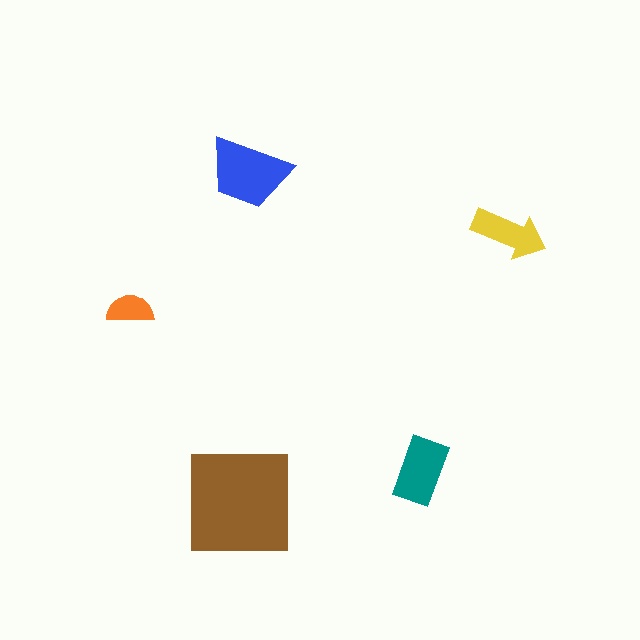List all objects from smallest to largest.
The orange semicircle, the yellow arrow, the teal rectangle, the blue trapezoid, the brown square.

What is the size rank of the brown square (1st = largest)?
1st.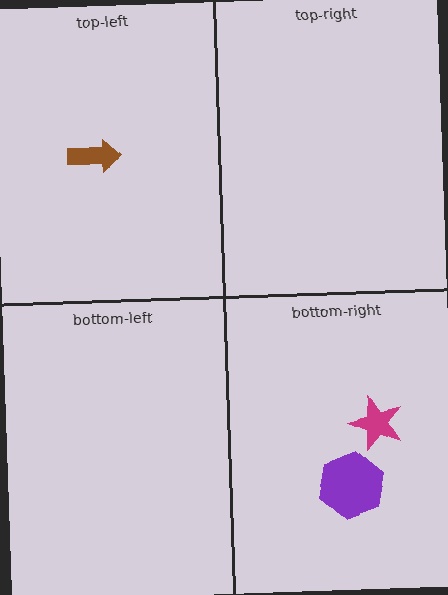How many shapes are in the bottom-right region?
2.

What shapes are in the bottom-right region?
The magenta star, the purple hexagon.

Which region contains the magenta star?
The bottom-right region.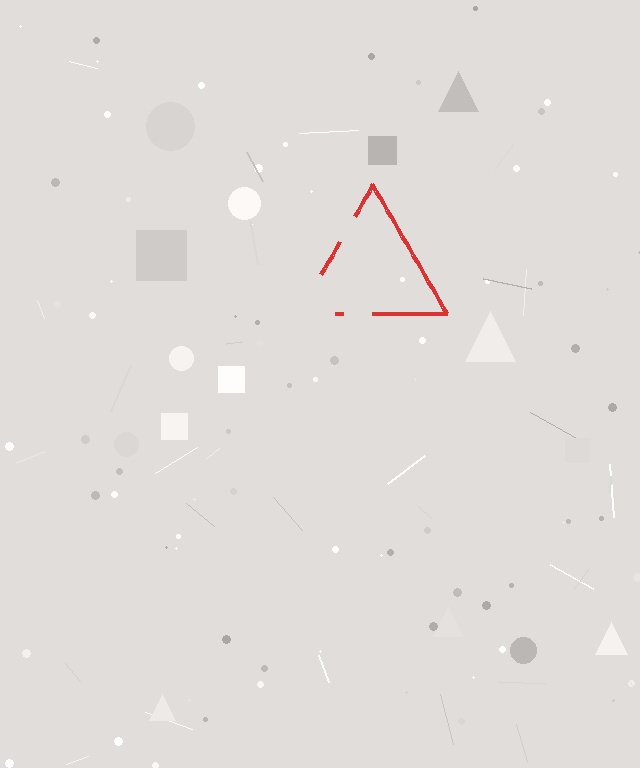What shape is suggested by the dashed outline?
The dashed outline suggests a triangle.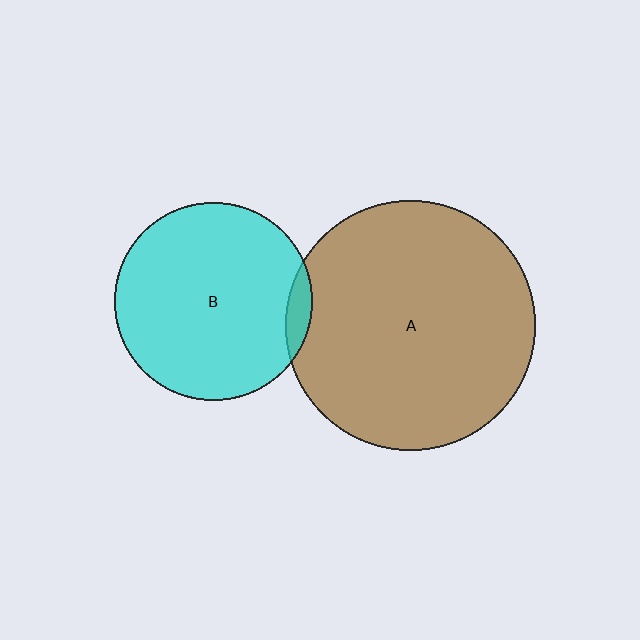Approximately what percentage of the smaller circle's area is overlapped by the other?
Approximately 5%.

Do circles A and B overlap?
Yes.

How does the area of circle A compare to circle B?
Approximately 1.6 times.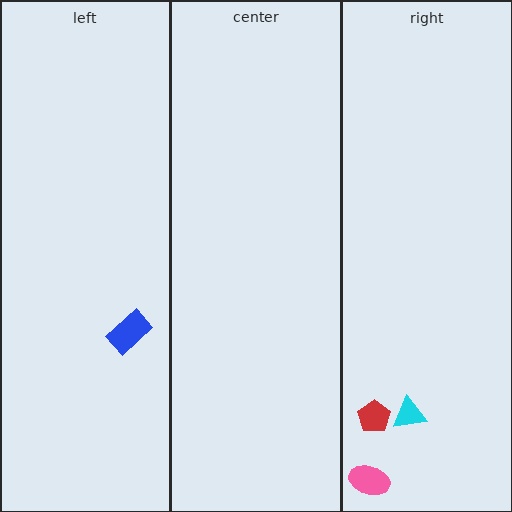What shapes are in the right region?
The cyan triangle, the red pentagon, the pink ellipse.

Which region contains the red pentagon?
The right region.